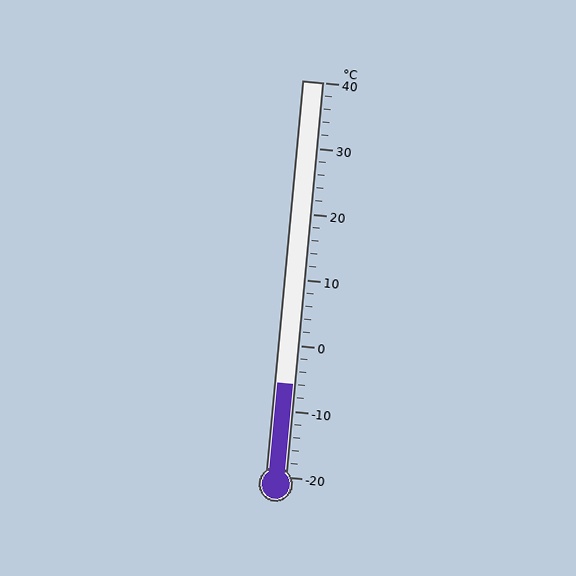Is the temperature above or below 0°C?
The temperature is below 0°C.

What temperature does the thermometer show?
The thermometer shows approximately -6°C.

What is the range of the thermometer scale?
The thermometer scale ranges from -20°C to 40°C.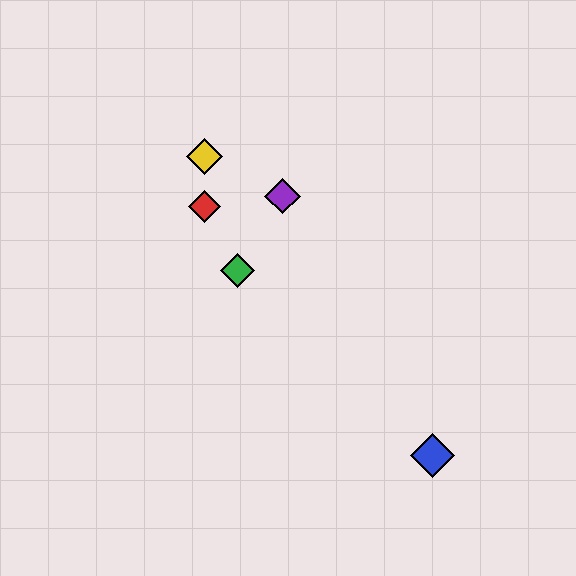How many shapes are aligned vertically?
2 shapes (the red diamond, the yellow diamond) are aligned vertically.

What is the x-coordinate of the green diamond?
The green diamond is at x≈238.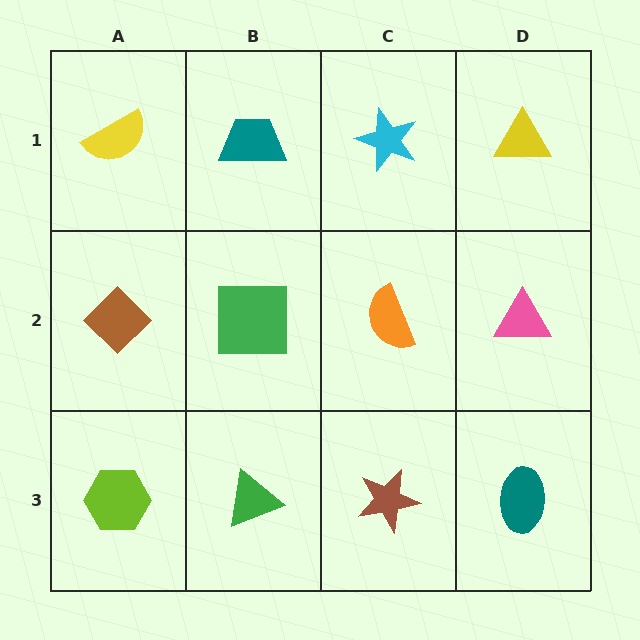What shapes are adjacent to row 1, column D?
A pink triangle (row 2, column D), a cyan star (row 1, column C).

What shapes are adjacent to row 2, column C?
A cyan star (row 1, column C), a brown star (row 3, column C), a green square (row 2, column B), a pink triangle (row 2, column D).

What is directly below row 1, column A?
A brown diamond.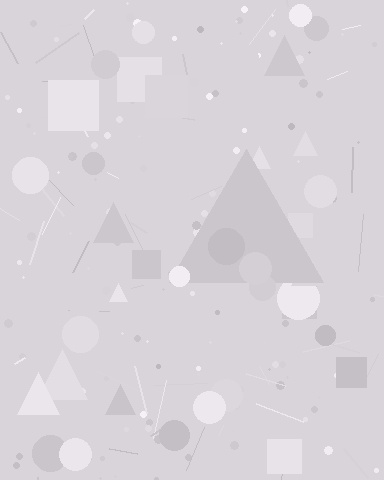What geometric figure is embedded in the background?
A triangle is embedded in the background.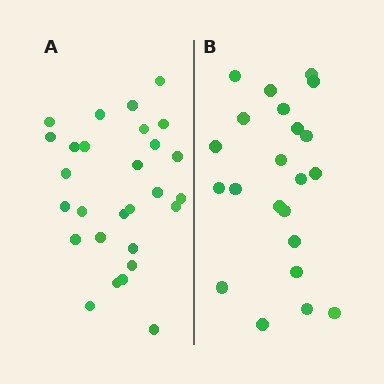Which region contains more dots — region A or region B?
Region A (the left region) has more dots.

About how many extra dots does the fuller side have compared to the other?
Region A has about 6 more dots than region B.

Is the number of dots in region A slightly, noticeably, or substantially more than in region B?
Region A has noticeably more, but not dramatically so. The ratio is roughly 1.3 to 1.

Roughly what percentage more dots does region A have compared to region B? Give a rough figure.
About 25% more.